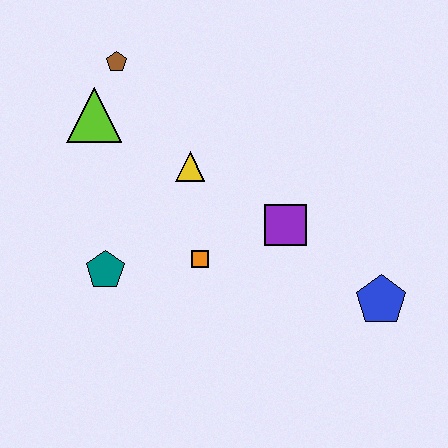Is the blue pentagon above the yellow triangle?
No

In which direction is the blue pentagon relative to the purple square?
The blue pentagon is to the right of the purple square.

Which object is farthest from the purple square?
The brown pentagon is farthest from the purple square.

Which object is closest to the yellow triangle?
The orange square is closest to the yellow triangle.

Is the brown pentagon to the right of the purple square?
No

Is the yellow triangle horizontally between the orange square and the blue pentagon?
No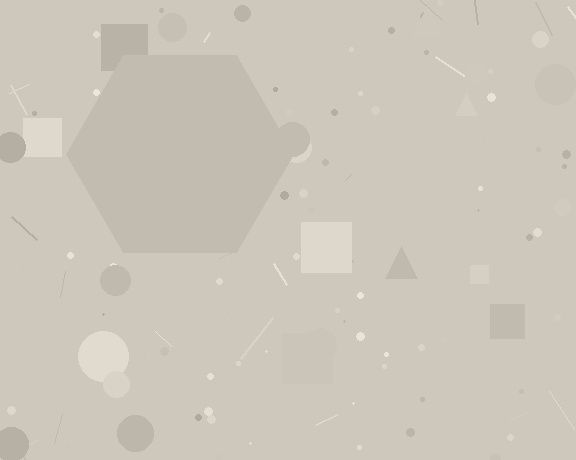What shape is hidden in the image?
A hexagon is hidden in the image.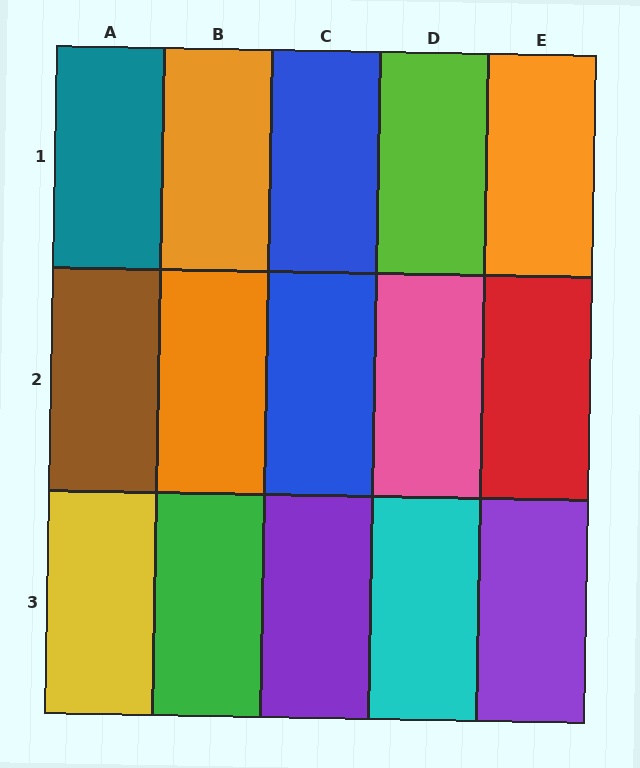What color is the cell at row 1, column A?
Teal.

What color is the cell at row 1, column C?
Blue.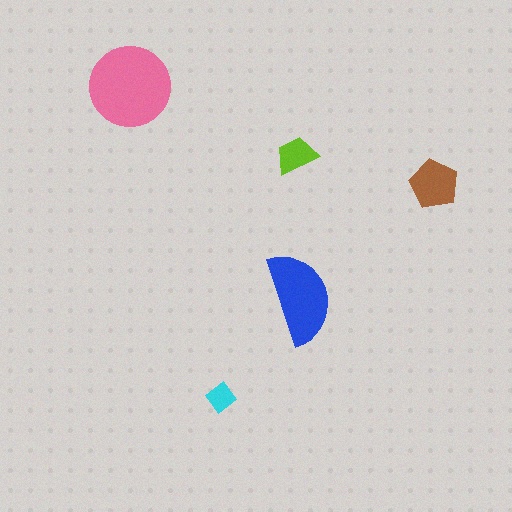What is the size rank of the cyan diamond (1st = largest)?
5th.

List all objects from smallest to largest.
The cyan diamond, the lime trapezoid, the brown pentagon, the blue semicircle, the pink circle.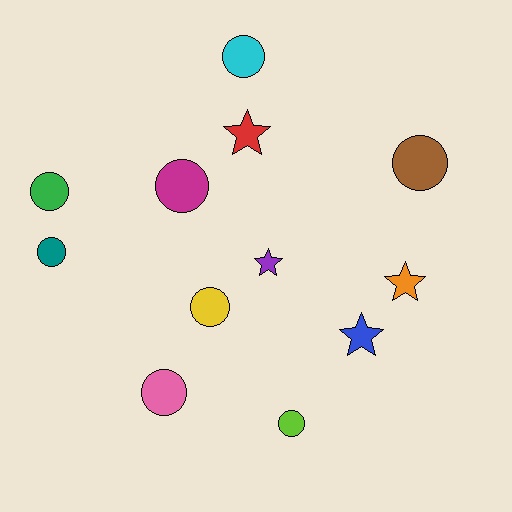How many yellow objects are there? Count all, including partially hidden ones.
There is 1 yellow object.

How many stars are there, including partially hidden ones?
There are 4 stars.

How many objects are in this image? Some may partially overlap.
There are 12 objects.